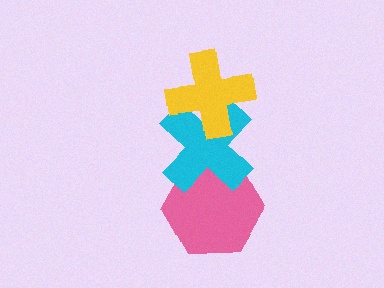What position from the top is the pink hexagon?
The pink hexagon is 3rd from the top.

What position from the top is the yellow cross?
The yellow cross is 1st from the top.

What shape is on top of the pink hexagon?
The cyan cross is on top of the pink hexagon.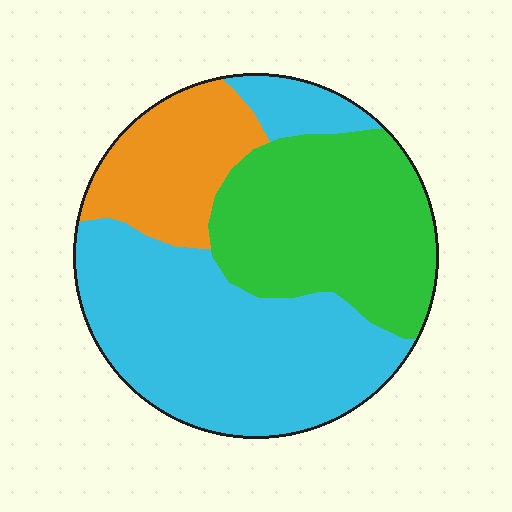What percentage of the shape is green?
Green covers roughly 35% of the shape.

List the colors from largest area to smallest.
From largest to smallest: cyan, green, orange.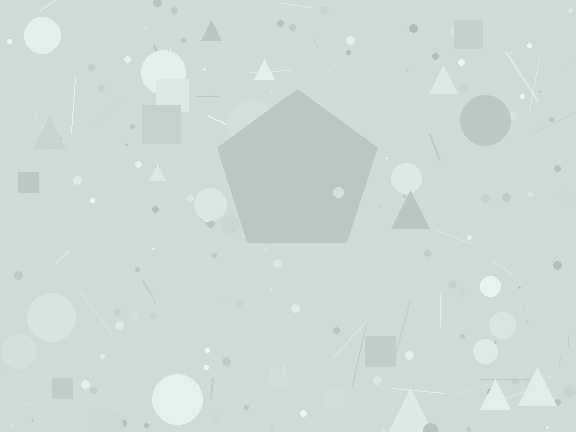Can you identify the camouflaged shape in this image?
The camouflaged shape is a pentagon.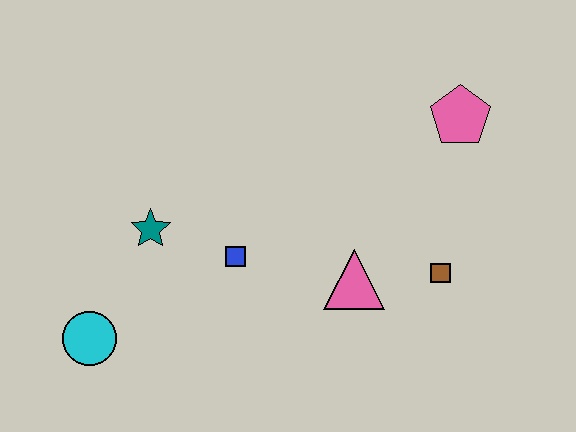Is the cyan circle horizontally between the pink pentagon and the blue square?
No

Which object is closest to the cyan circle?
The teal star is closest to the cyan circle.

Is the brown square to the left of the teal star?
No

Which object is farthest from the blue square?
The pink pentagon is farthest from the blue square.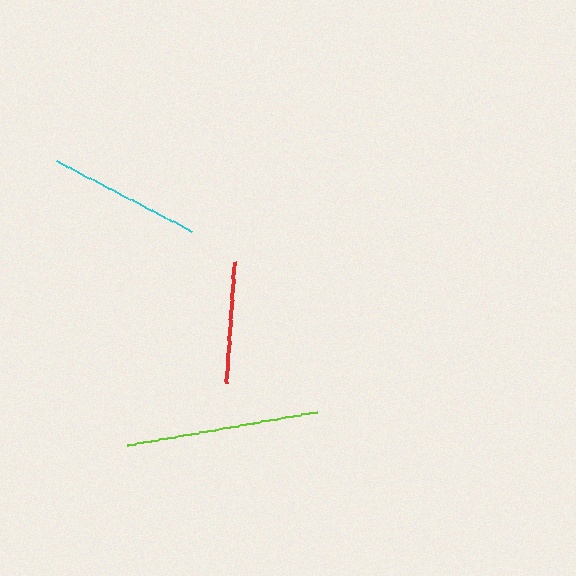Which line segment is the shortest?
The red line is the shortest at approximately 121 pixels.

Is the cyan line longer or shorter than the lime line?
The lime line is longer than the cyan line.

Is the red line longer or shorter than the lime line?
The lime line is longer than the red line.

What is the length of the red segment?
The red segment is approximately 121 pixels long.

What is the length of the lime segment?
The lime segment is approximately 192 pixels long.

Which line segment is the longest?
The lime line is the longest at approximately 192 pixels.